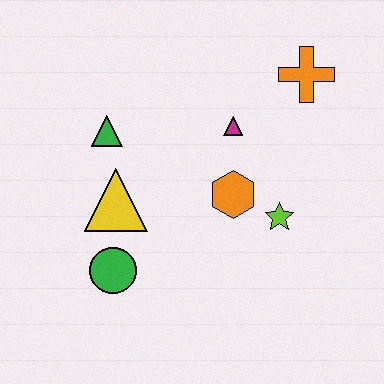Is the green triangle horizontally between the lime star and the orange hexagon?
No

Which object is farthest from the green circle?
The orange cross is farthest from the green circle.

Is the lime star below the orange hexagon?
Yes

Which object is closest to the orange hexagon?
The lime star is closest to the orange hexagon.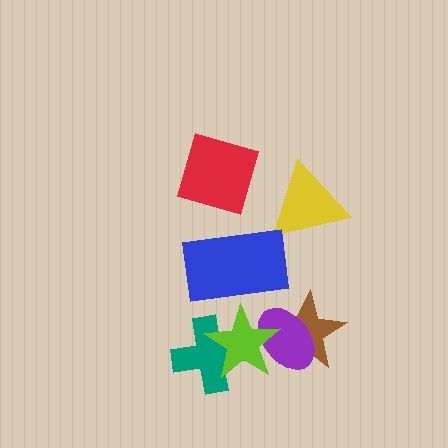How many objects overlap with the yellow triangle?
0 objects overlap with the yellow triangle.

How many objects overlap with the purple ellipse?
2 objects overlap with the purple ellipse.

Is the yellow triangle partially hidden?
No, no other shape covers it.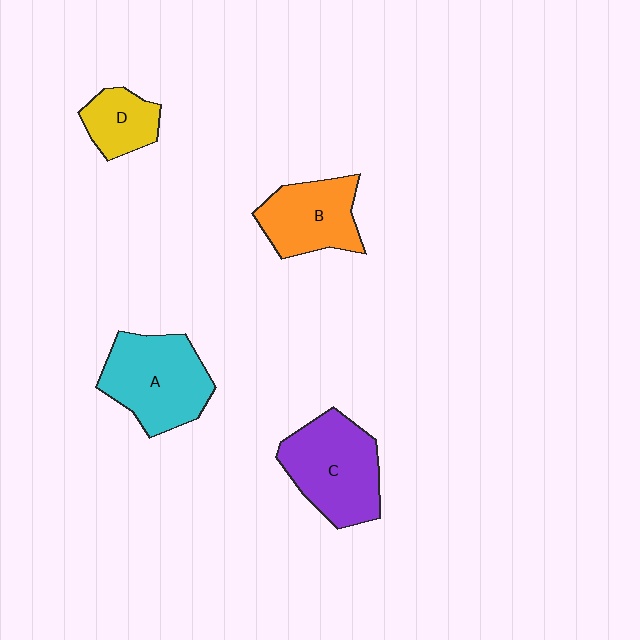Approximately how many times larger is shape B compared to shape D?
Approximately 1.6 times.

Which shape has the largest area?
Shape C (purple).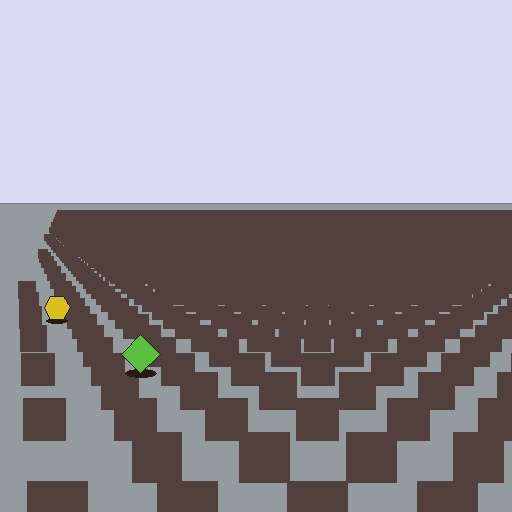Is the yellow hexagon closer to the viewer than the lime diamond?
No. The lime diamond is closer — you can tell from the texture gradient: the ground texture is coarser near it.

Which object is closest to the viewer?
The lime diamond is closest. The texture marks near it are larger and more spread out.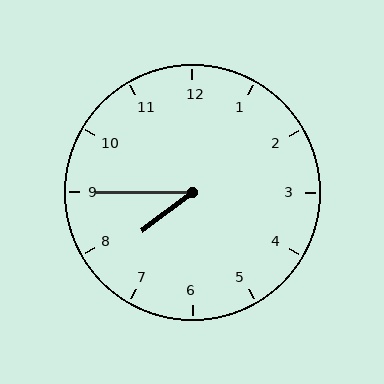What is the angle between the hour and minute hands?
Approximately 38 degrees.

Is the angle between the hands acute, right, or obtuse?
It is acute.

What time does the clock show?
7:45.